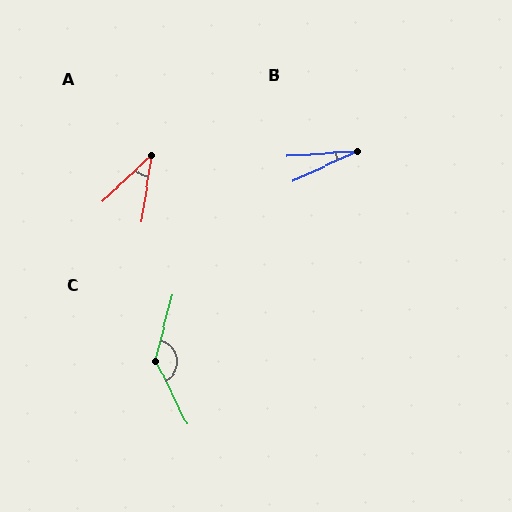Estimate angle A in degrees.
Approximately 38 degrees.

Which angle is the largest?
C, at approximately 140 degrees.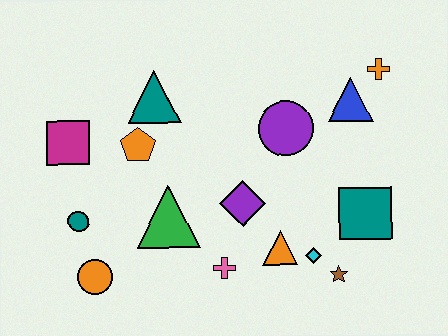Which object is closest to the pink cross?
The orange triangle is closest to the pink cross.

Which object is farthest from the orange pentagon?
The orange cross is farthest from the orange pentagon.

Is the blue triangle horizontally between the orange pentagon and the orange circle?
No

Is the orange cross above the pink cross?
Yes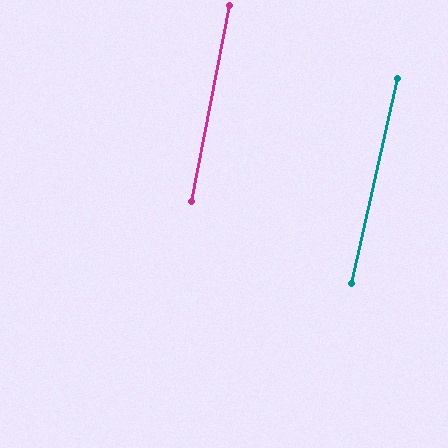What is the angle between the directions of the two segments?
Approximately 2 degrees.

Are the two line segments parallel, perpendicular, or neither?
Parallel — their directions differ by only 1.7°.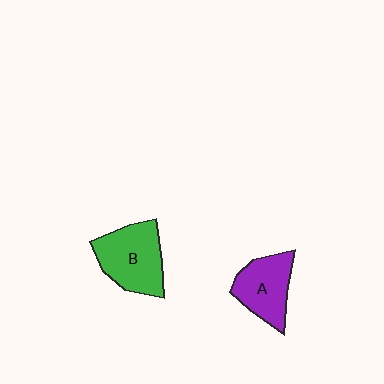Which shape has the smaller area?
Shape A (purple).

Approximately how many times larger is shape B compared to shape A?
Approximately 1.2 times.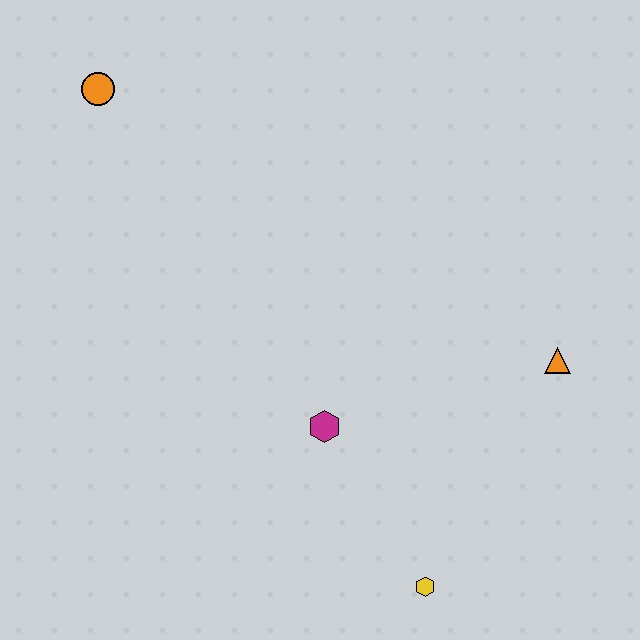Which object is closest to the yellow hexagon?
The magenta hexagon is closest to the yellow hexagon.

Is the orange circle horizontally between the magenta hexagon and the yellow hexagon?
No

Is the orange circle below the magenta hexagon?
No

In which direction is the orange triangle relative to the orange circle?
The orange triangle is to the right of the orange circle.